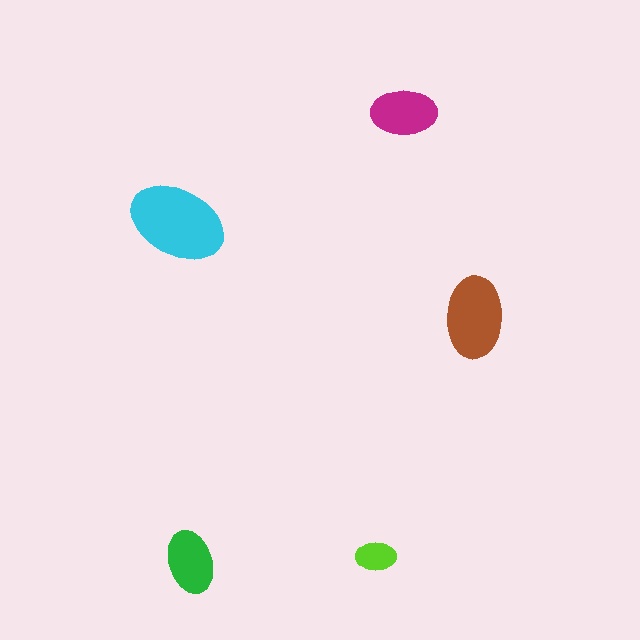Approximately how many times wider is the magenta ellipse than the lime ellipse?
About 1.5 times wider.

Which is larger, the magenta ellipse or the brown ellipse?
The brown one.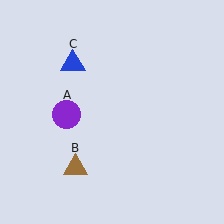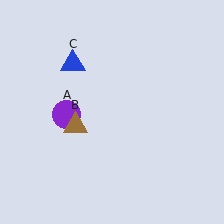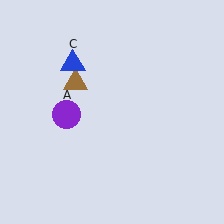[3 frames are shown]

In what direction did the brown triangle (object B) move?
The brown triangle (object B) moved up.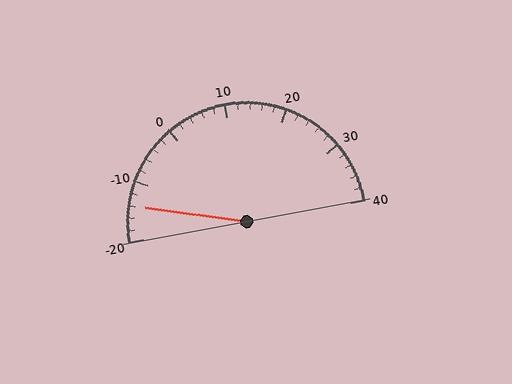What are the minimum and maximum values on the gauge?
The gauge ranges from -20 to 40.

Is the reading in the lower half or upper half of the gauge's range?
The reading is in the lower half of the range (-20 to 40).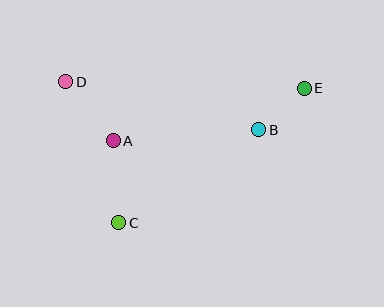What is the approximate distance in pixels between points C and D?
The distance between C and D is approximately 151 pixels.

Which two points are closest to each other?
Points B and E are closest to each other.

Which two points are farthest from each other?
Points D and E are farthest from each other.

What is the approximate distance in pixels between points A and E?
The distance between A and E is approximately 198 pixels.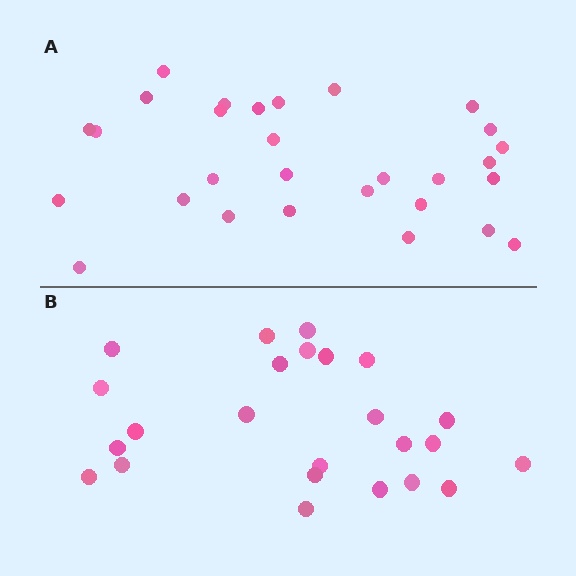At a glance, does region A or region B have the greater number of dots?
Region A (the top region) has more dots.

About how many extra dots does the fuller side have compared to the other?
Region A has about 5 more dots than region B.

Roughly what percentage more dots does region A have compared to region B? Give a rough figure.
About 20% more.